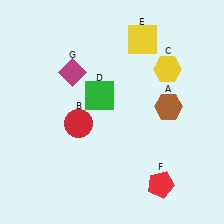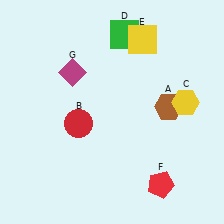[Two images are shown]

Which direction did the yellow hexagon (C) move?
The yellow hexagon (C) moved down.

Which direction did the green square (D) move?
The green square (D) moved up.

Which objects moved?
The objects that moved are: the yellow hexagon (C), the green square (D).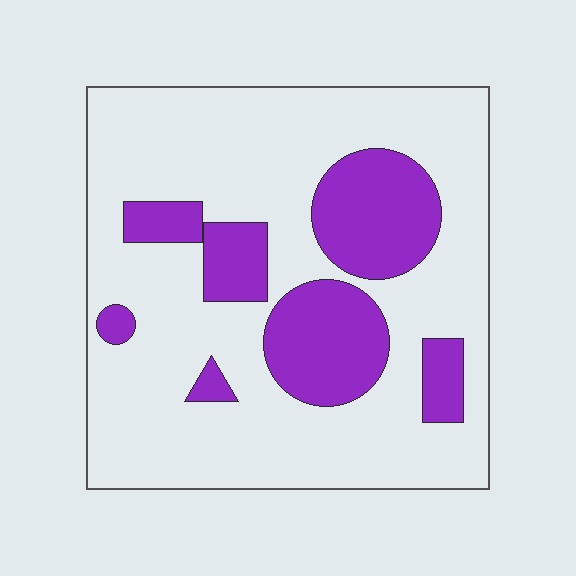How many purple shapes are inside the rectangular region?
7.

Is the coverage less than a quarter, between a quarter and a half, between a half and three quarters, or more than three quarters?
Between a quarter and a half.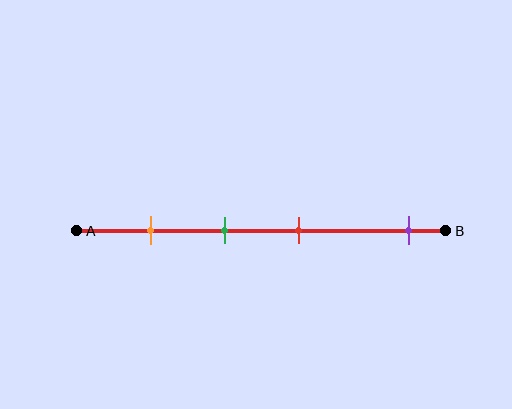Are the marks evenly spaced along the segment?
No, the marks are not evenly spaced.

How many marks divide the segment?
There are 4 marks dividing the segment.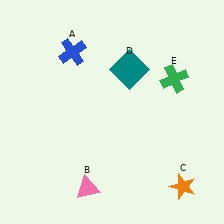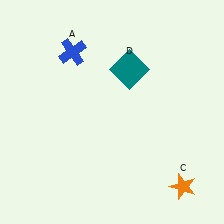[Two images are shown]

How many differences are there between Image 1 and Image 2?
There are 2 differences between the two images.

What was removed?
The pink triangle (B), the green cross (E) were removed in Image 2.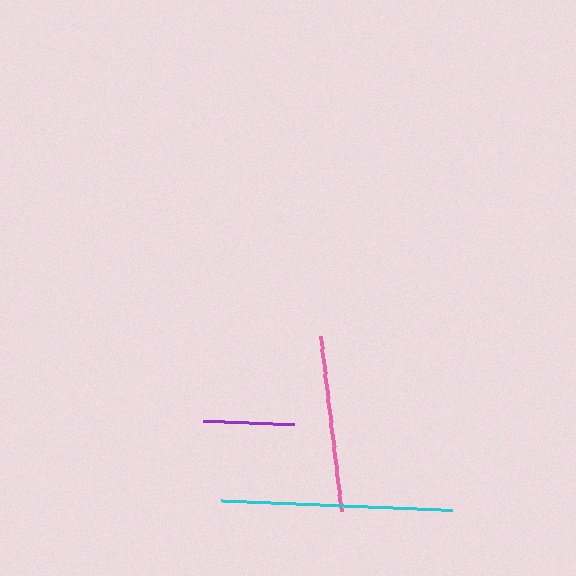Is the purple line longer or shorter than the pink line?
The pink line is longer than the purple line.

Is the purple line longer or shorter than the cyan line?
The cyan line is longer than the purple line.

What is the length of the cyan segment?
The cyan segment is approximately 231 pixels long.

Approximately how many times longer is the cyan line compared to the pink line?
The cyan line is approximately 1.3 times the length of the pink line.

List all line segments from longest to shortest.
From longest to shortest: cyan, pink, purple.